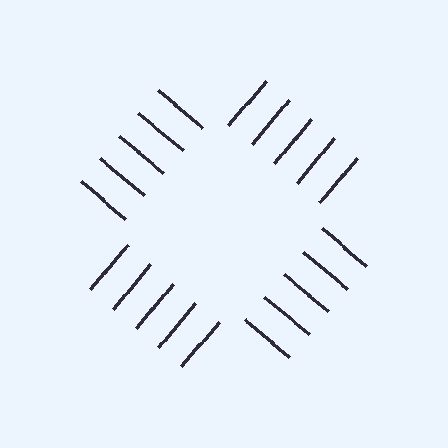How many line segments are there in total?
20 — 5 along each of the 4 edges.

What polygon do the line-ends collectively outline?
An illusory square — the line segments terminate on its edges but no continuous stroke is drawn.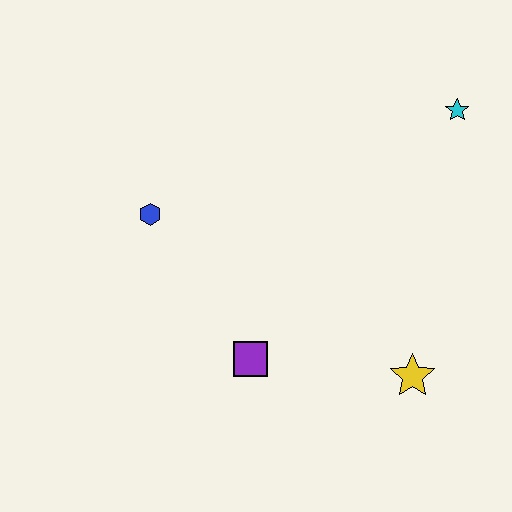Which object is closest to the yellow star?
The purple square is closest to the yellow star.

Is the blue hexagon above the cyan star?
No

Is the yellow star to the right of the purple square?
Yes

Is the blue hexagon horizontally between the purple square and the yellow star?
No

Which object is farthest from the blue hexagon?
The cyan star is farthest from the blue hexagon.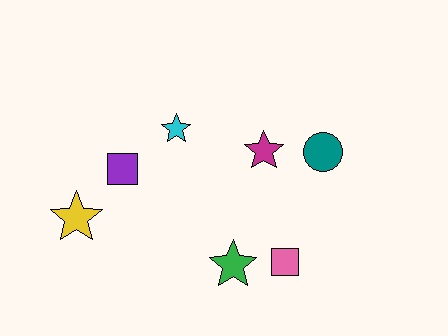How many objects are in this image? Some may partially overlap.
There are 7 objects.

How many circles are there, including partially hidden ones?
There is 1 circle.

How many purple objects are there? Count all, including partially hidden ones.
There is 1 purple object.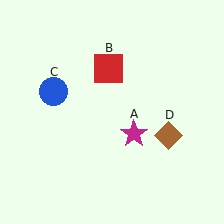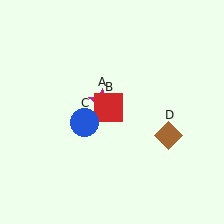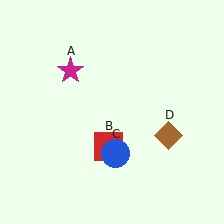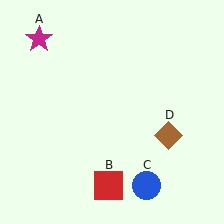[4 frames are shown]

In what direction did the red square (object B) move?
The red square (object B) moved down.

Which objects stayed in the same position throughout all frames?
Brown diamond (object D) remained stationary.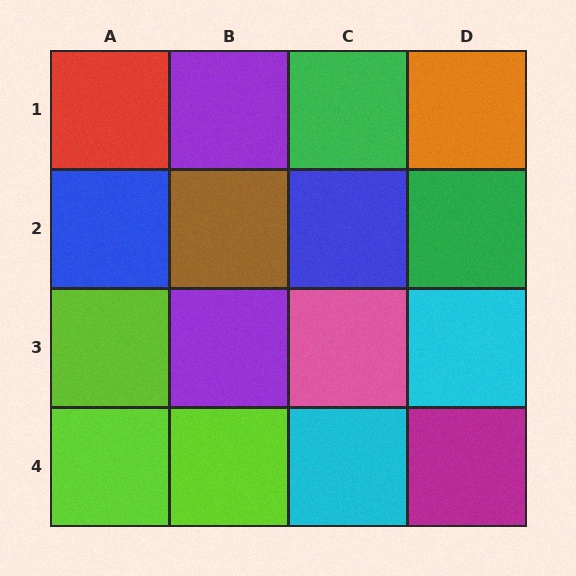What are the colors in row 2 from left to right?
Blue, brown, blue, green.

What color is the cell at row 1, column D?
Orange.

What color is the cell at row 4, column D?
Magenta.